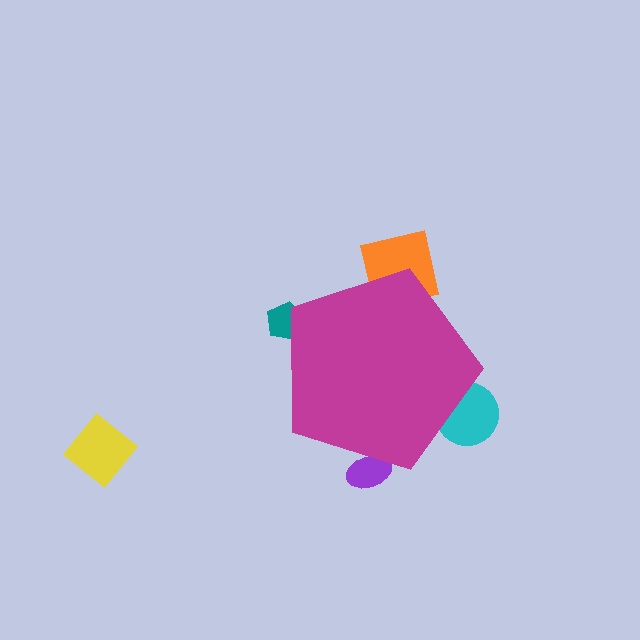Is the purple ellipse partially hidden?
Yes, the purple ellipse is partially hidden behind the magenta pentagon.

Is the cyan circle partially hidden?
Yes, the cyan circle is partially hidden behind the magenta pentagon.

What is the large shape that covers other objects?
A magenta pentagon.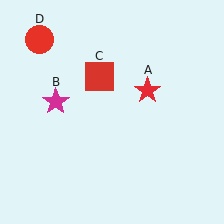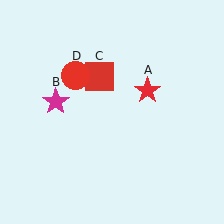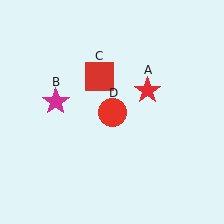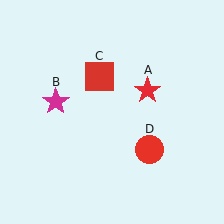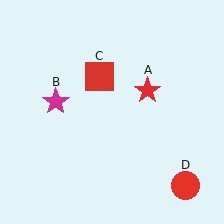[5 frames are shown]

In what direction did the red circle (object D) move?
The red circle (object D) moved down and to the right.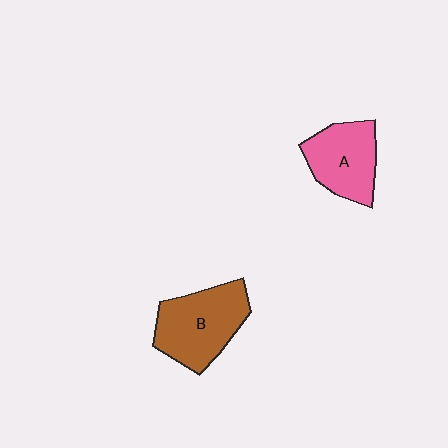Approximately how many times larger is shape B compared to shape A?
Approximately 1.2 times.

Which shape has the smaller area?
Shape A (pink).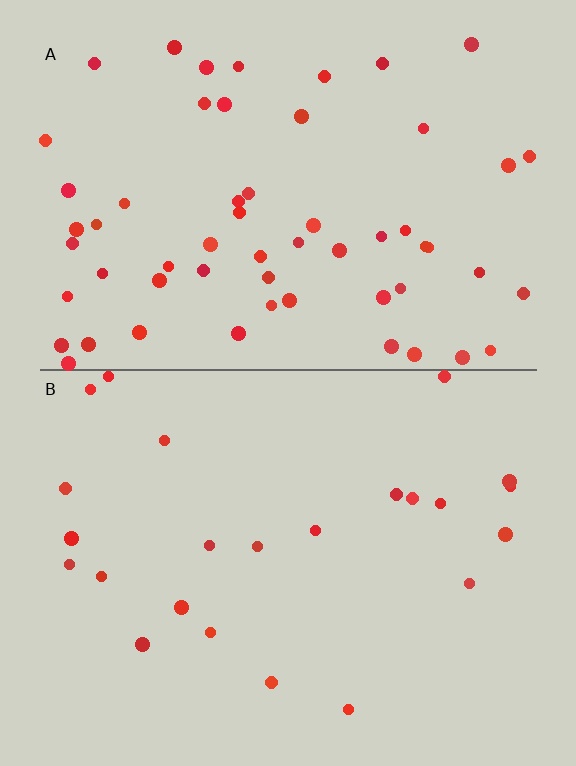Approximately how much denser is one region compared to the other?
Approximately 2.4× — region A over region B.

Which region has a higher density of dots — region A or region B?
A (the top).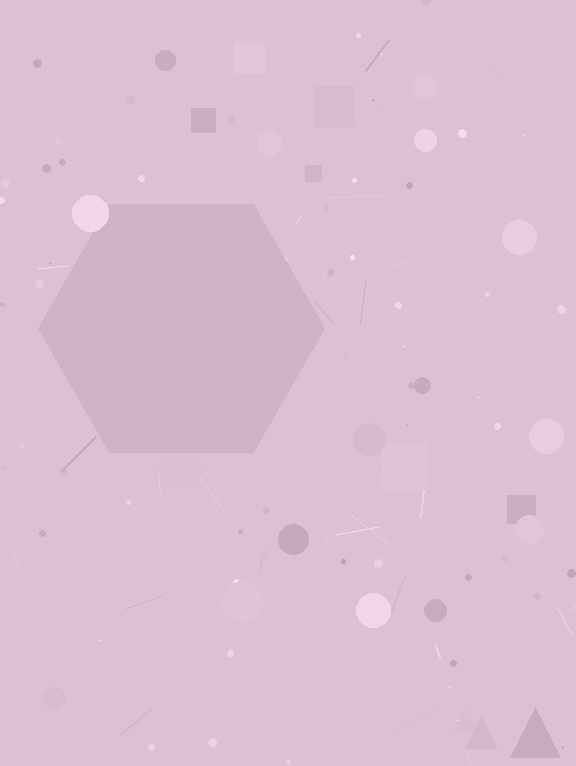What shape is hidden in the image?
A hexagon is hidden in the image.